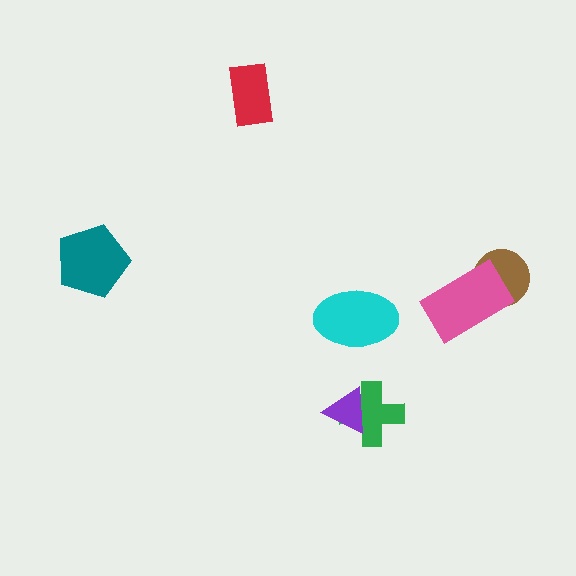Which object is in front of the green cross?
The purple triangle is in front of the green cross.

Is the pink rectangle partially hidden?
No, no other shape covers it.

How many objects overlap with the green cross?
1 object overlaps with the green cross.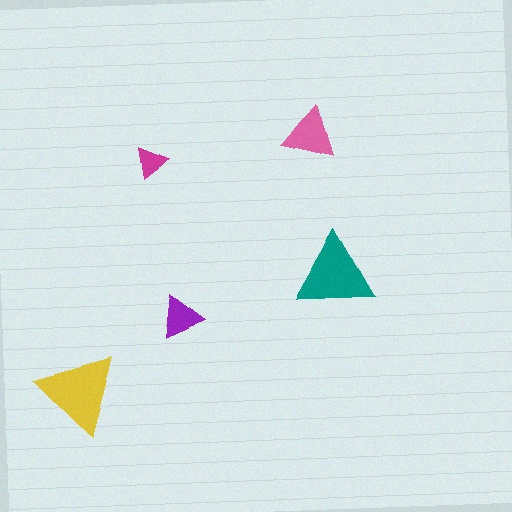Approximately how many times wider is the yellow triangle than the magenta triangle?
About 2.5 times wider.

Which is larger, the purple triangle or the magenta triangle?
The purple one.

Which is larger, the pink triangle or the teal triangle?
The teal one.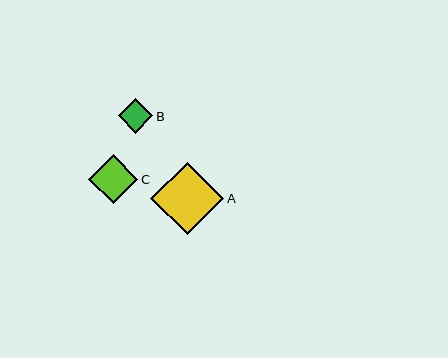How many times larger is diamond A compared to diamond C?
Diamond A is approximately 1.5 times the size of diamond C.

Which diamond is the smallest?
Diamond B is the smallest with a size of approximately 35 pixels.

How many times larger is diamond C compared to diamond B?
Diamond C is approximately 1.4 times the size of diamond B.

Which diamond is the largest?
Diamond A is the largest with a size of approximately 73 pixels.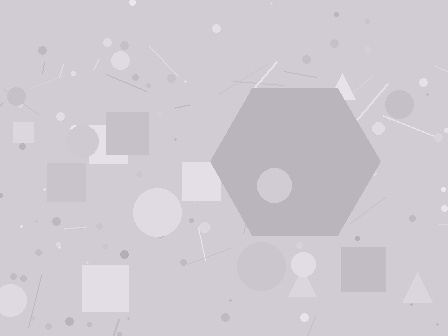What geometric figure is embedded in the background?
A hexagon is embedded in the background.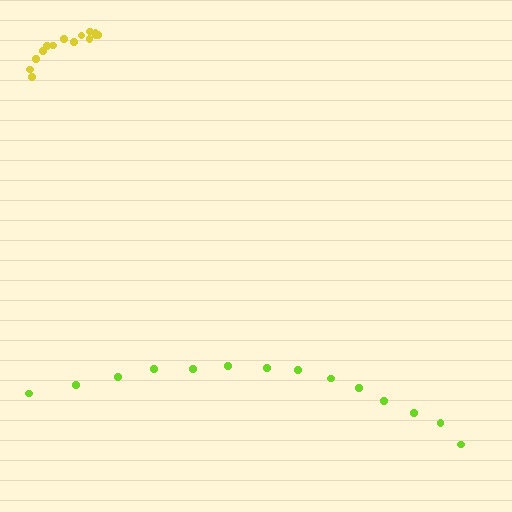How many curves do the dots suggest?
There are 2 distinct paths.